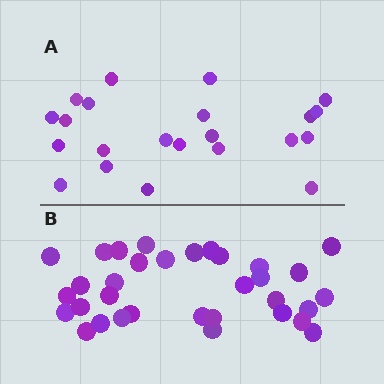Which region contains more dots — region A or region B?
Region B (the bottom region) has more dots.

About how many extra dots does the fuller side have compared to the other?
Region B has roughly 12 or so more dots than region A.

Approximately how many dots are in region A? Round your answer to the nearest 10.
About 20 dots. (The exact count is 22, which rounds to 20.)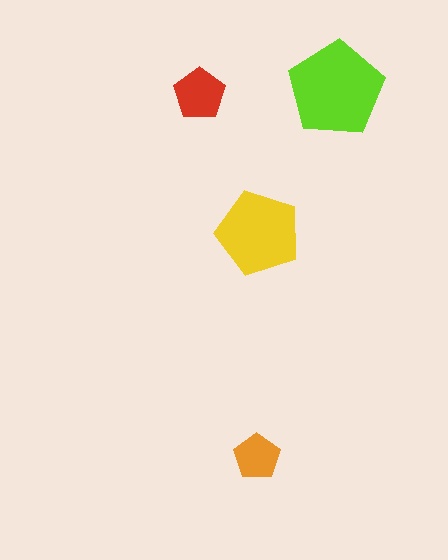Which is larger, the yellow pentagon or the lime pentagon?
The lime one.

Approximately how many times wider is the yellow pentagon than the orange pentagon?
About 2 times wider.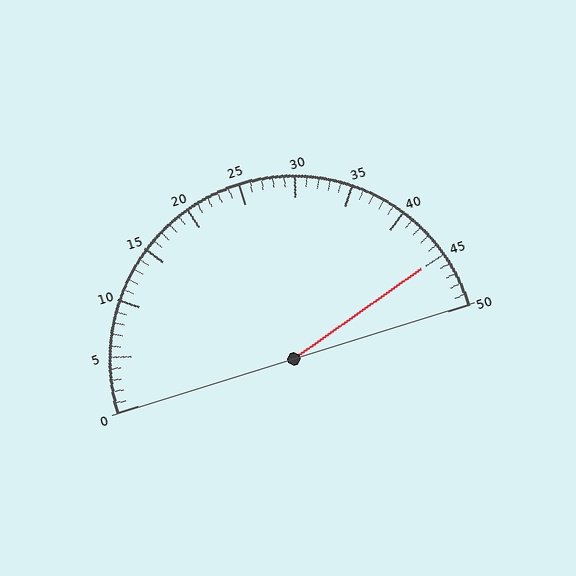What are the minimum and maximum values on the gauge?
The gauge ranges from 0 to 50.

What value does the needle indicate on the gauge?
The needle indicates approximately 45.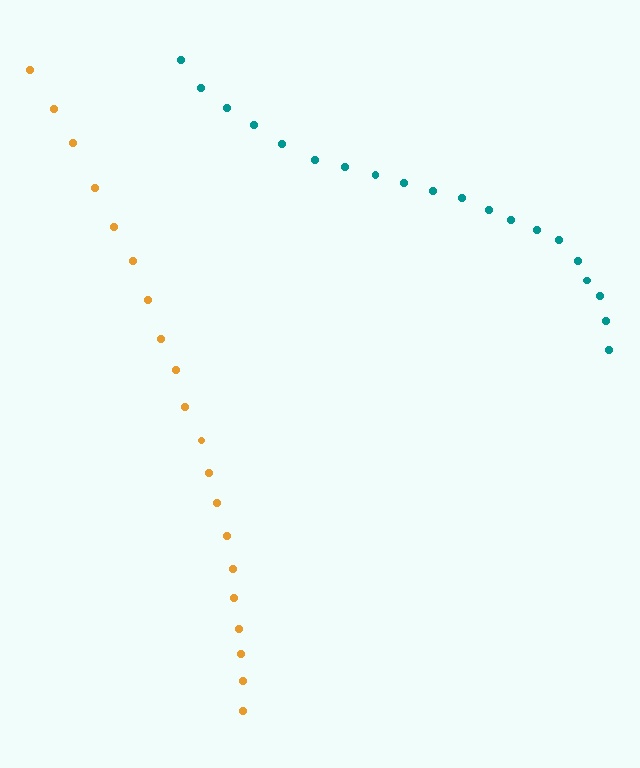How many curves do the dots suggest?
There are 2 distinct paths.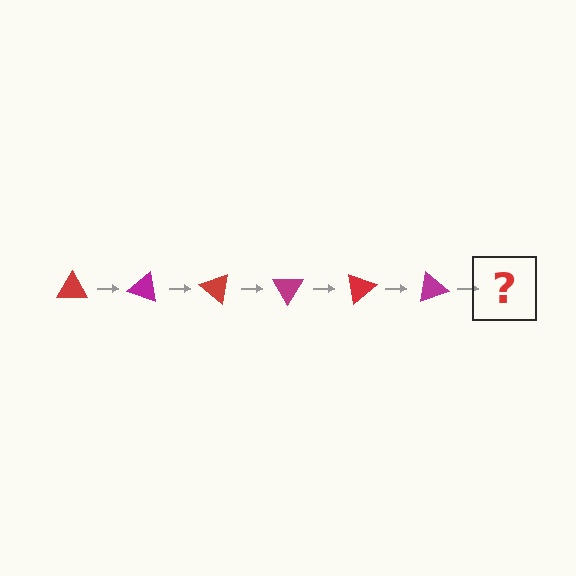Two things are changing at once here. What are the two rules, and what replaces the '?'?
The two rules are that it rotates 20 degrees each step and the color cycles through red and magenta. The '?' should be a red triangle, rotated 120 degrees from the start.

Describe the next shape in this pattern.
It should be a red triangle, rotated 120 degrees from the start.